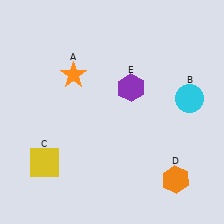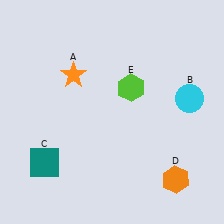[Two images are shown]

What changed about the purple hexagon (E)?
In Image 1, E is purple. In Image 2, it changed to lime.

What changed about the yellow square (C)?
In Image 1, C is yellow. In Image 2, it changed to teal.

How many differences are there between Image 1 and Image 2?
There are 2 differences between the two images.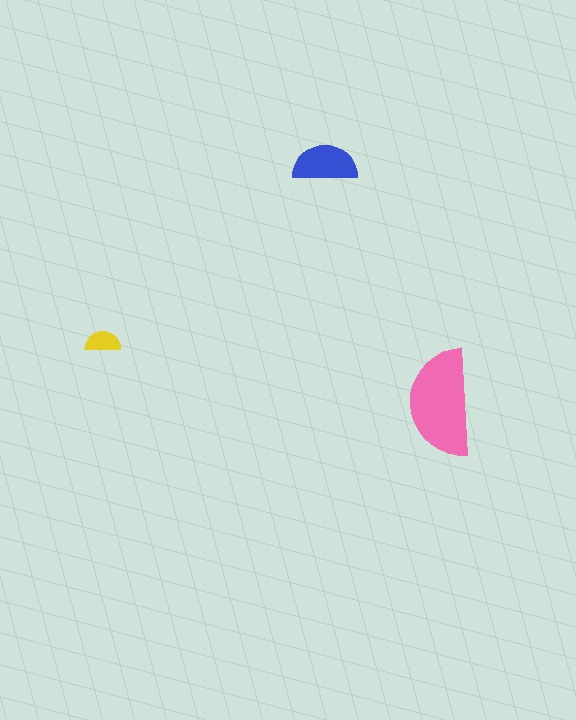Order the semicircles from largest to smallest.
the pink one, the blue one, the yellow one.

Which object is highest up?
The blue semicircle is topmost.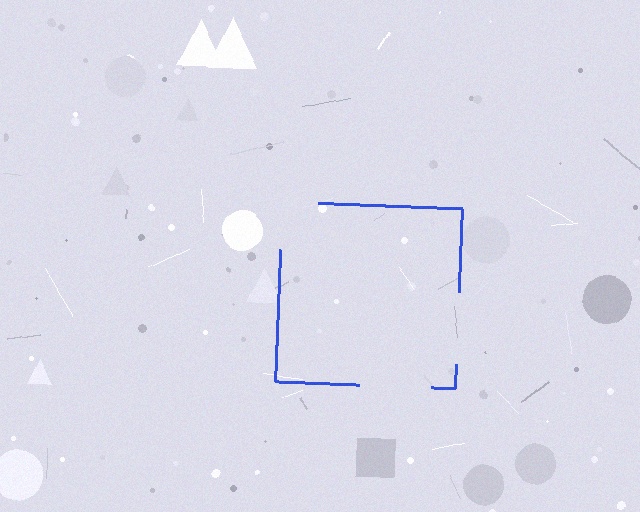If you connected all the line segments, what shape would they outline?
They would outline a square.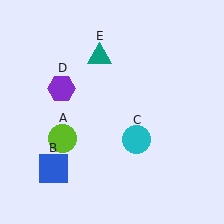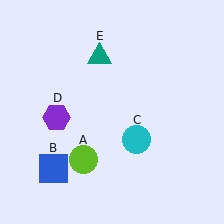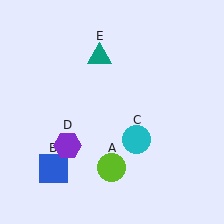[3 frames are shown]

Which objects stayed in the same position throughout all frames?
Blue square (object B) and cyan circle (object C) and teal triangle (object E) remained stationary.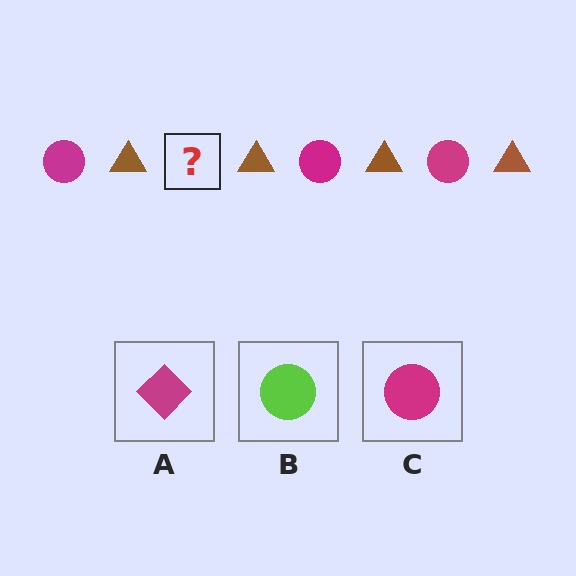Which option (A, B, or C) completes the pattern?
C.